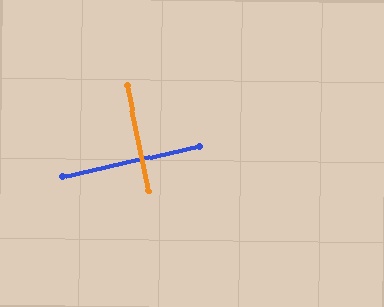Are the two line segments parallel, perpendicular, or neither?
Perpendicular — they meet at approximately 89°.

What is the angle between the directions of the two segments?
Approximately 89 degrees.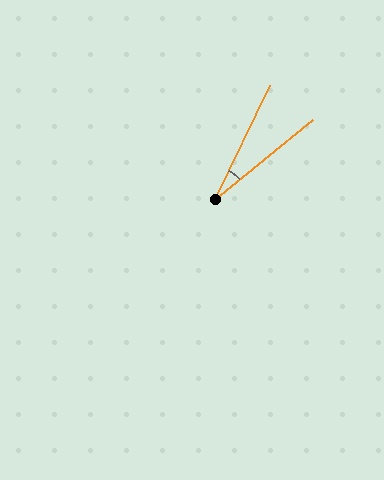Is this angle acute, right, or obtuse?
It is acute.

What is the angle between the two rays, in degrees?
Approximately 25 degrees.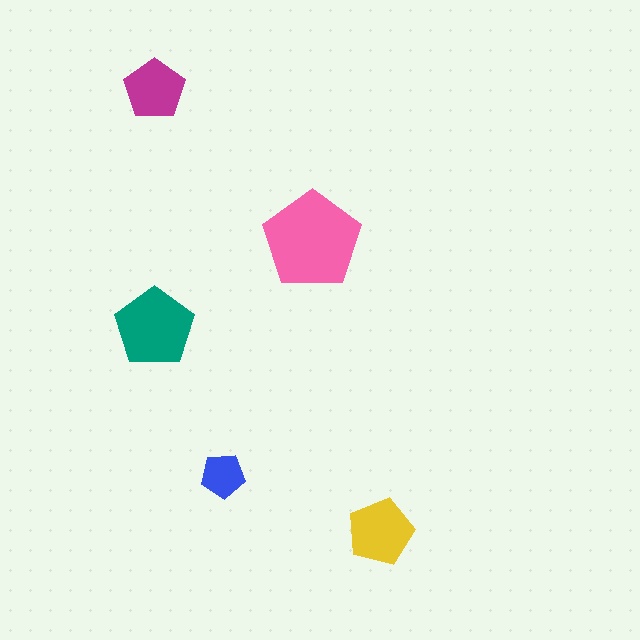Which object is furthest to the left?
The teal pentagon is leftmost.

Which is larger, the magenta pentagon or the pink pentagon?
The pink one.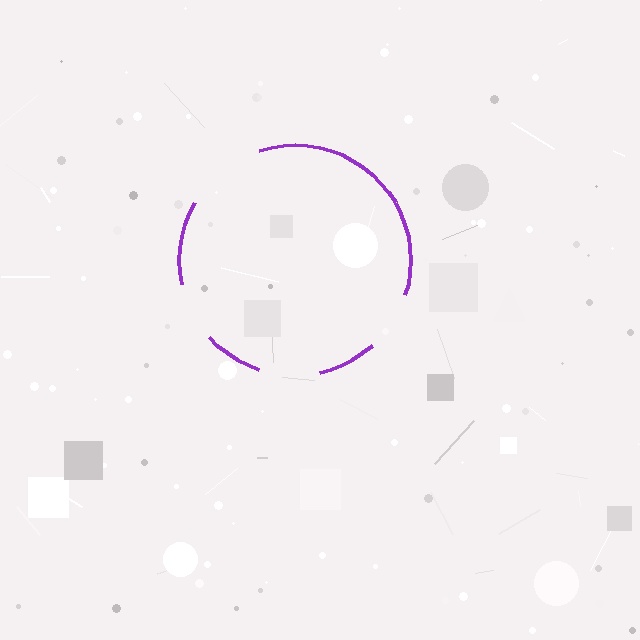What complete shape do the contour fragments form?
The contour fragments form a circle.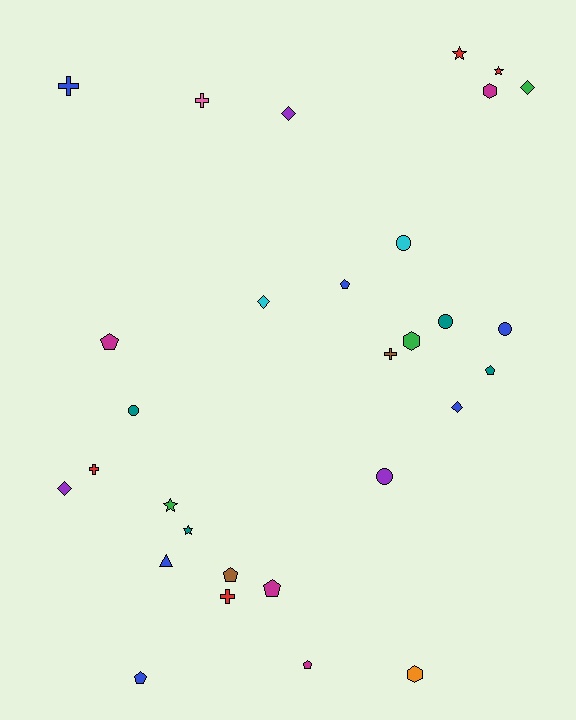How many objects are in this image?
There are 30 objects.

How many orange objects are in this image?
There is 1 orange object.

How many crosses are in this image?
There are 5 crosses.